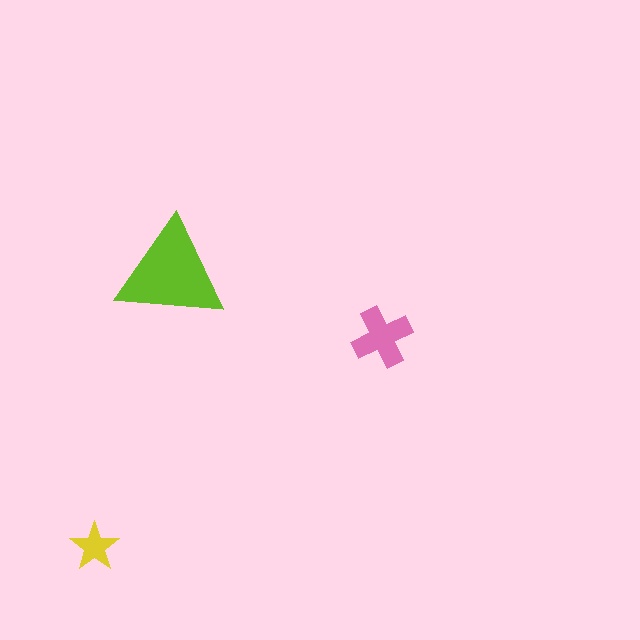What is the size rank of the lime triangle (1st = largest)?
1st.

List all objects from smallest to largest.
The yellow star, the pink cross, the lime triangle.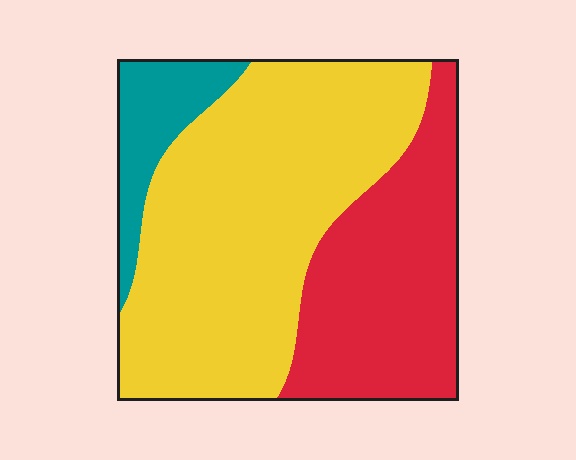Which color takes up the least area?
Teal, at roughly 10%.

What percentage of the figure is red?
Red takes up about one third (1/3) of the figure.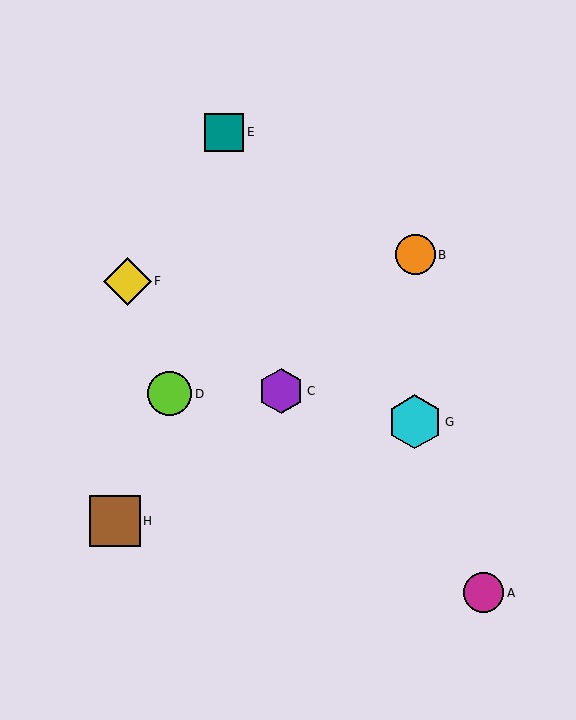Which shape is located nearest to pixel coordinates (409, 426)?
The cyan hexagon (labeled G) at (415, 422) is nearest to that location.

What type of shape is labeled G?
Shape G is a cyan hexagon.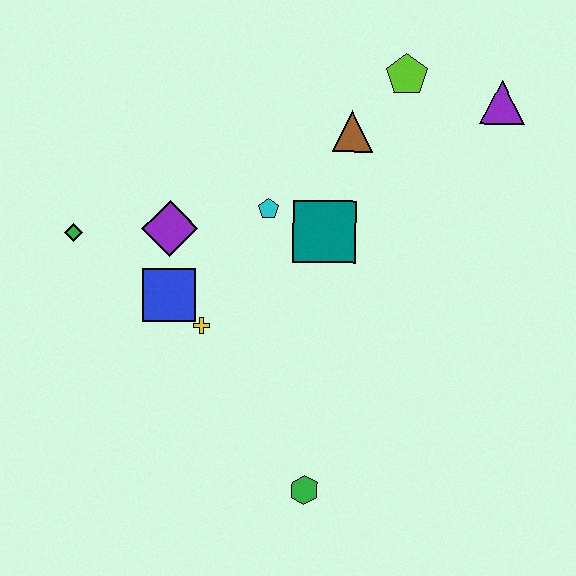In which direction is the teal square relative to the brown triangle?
The teal square is below the brown triangle.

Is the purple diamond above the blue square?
Yes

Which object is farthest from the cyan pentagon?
The green hexagon is farthest from the cyan pentagon.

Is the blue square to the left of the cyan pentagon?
Yes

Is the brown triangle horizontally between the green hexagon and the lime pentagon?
Yes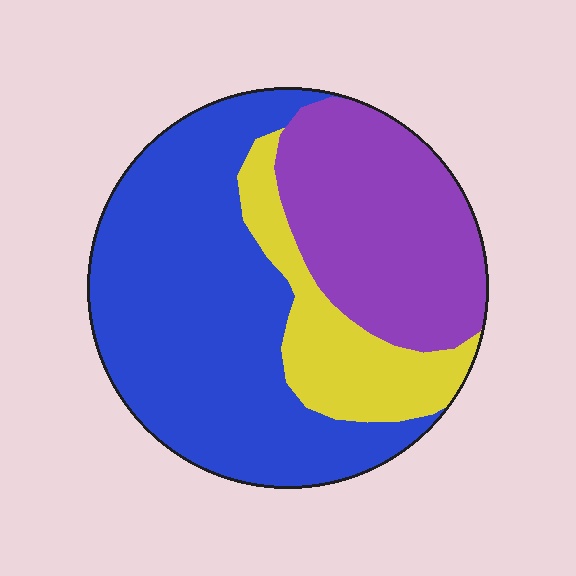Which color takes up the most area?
Blue, at roughly 55%.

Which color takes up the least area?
Yellow, at roughly 15%.